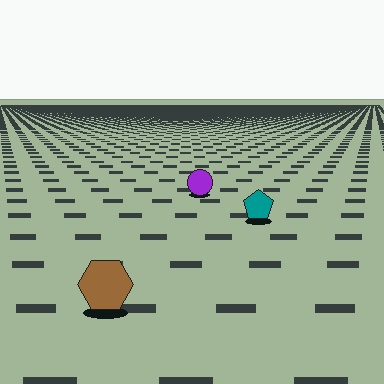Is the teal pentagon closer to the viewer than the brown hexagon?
No. The brown hexagon is closer — you can tell from the texture gradient: the ground texture is coarser near it.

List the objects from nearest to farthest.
From nearest to farthest: the brown hexagon, the teal pentagon, the purple circle.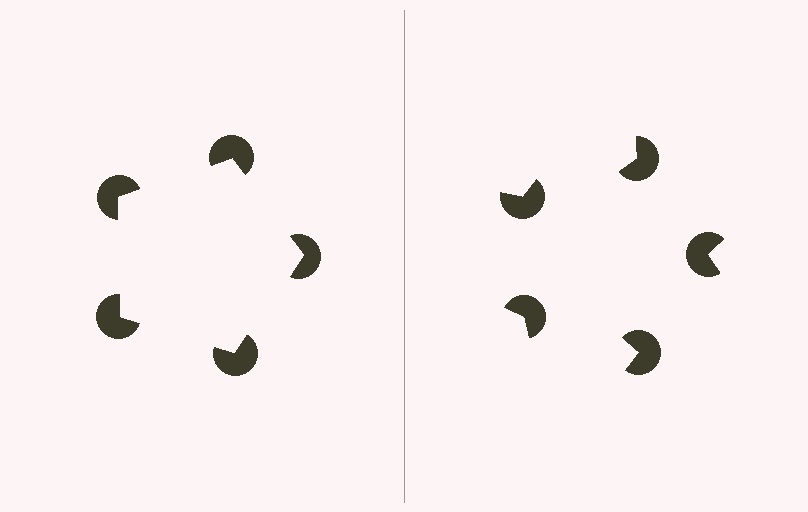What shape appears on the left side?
An illusory pentagon.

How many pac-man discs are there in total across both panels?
10 — 5 on each side.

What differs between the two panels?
The pac-man discs are positioned identically on both sides; only the wedge orientations differ. On the left they align to a pentagon; on the right they are misaligned.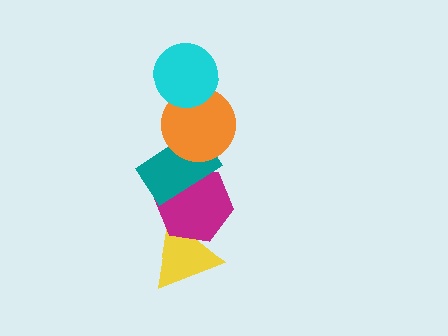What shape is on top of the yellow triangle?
The magenta hexagon is on top of the yellow triangle.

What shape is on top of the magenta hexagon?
The teal rectangle is on top of the magenta hexagon.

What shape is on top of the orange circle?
The cyan circle is on top of the orange circle.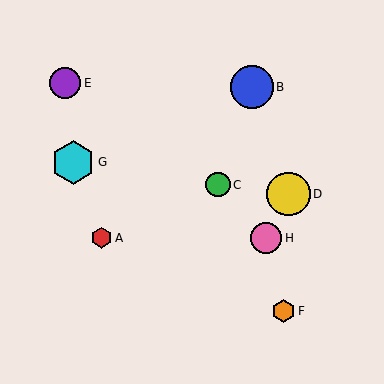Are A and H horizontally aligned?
Yes, both are at y≈238.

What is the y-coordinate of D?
Object D is at y≈194.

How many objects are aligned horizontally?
2 objects (A, H) are aligned horizontally.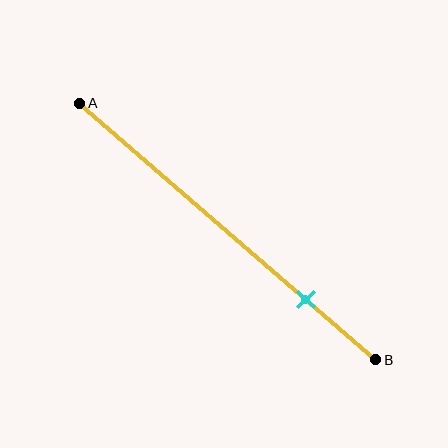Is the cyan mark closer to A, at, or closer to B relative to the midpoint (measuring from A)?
The cyan mark is closer to point B than the midpoint of segment AB.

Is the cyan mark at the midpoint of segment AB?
No, the mark is at about 75% from A, not at the 50% midpoint.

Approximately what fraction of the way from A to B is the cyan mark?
The cyan mark is approximately 75% of the way from A to B.